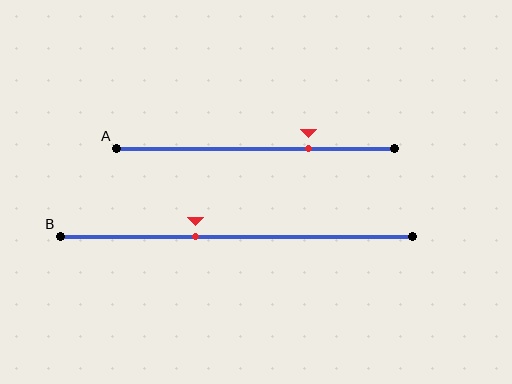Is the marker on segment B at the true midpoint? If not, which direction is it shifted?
No, the marker on segment B is shifted to the left by about 12% of the segment length.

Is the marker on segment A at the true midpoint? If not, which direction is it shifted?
No, the marker on segment A is shifted to the right by about 19% of the segment length.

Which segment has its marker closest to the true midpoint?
Segment B has its marker closest to the true midpoint.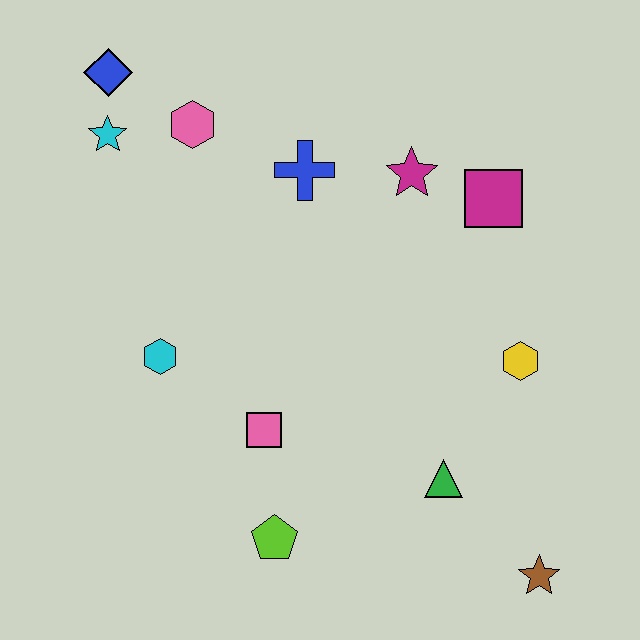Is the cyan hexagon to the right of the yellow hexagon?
No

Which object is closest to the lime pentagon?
The pink square is closest to the lime pentagon.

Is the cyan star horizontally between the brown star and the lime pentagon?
No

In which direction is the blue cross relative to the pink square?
The blue cross is above the pink square.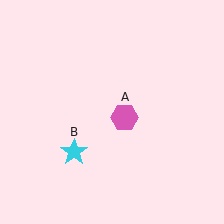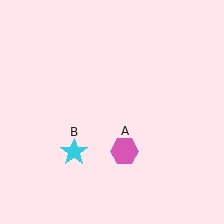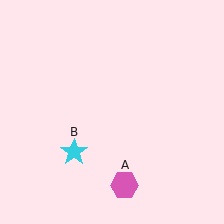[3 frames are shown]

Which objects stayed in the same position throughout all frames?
Cyan star (object B) remained stationary.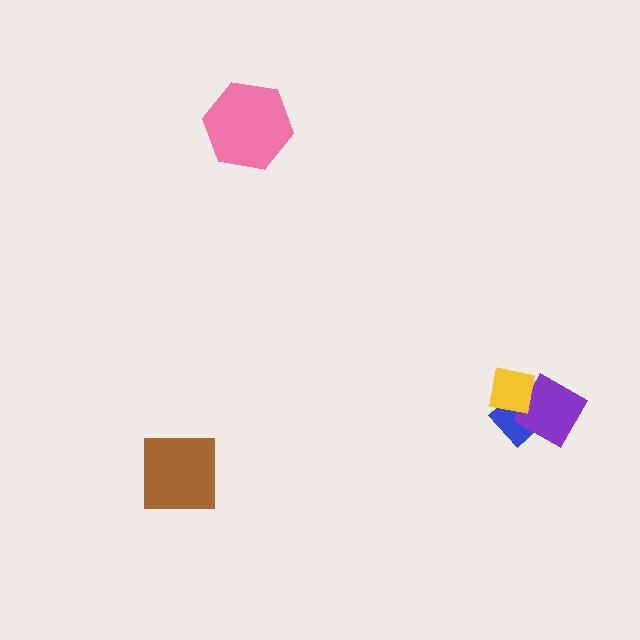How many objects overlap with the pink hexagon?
0 objects overlap with the pink hexagon.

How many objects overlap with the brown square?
0 objects overlap with the brown square.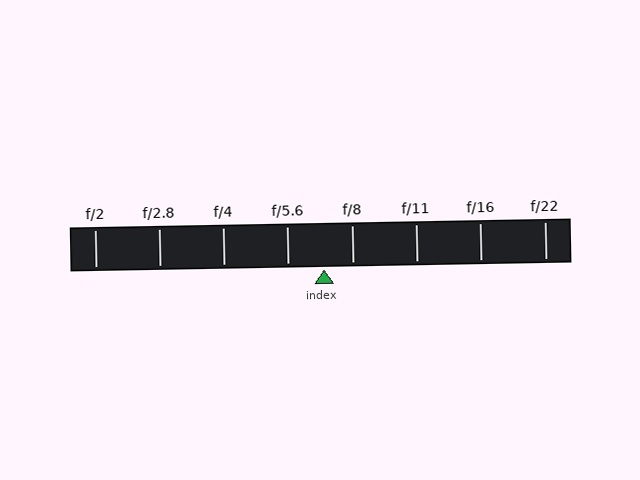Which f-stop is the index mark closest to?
The index mark is closest to f/8.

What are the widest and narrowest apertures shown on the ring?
The widest aperture shown is f/2 and the narrowest is f/22.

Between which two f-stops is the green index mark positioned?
The index mark is between f/5.6 and f/8.